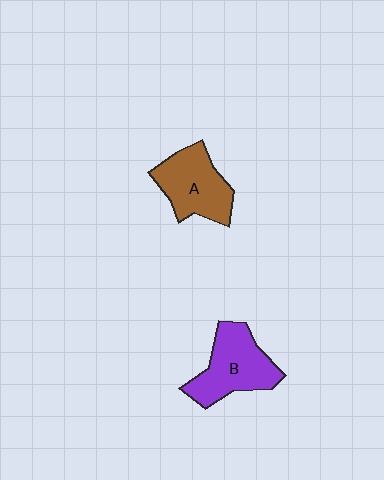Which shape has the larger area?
Shape B (purple).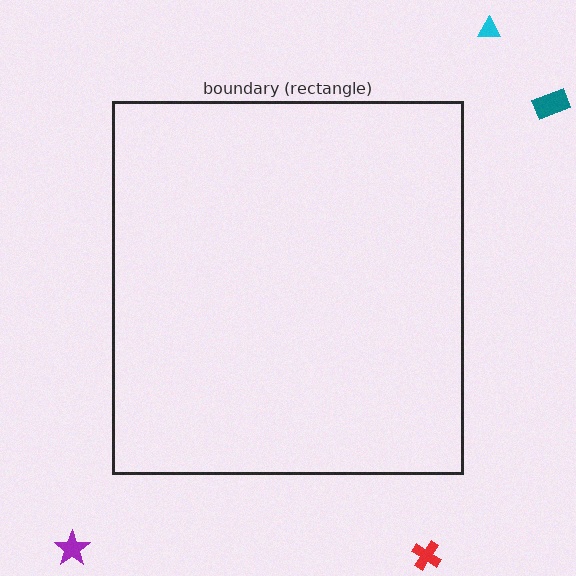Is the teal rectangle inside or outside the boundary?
Outside.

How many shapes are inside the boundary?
0 inside, 4 outside.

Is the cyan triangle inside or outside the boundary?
Outside.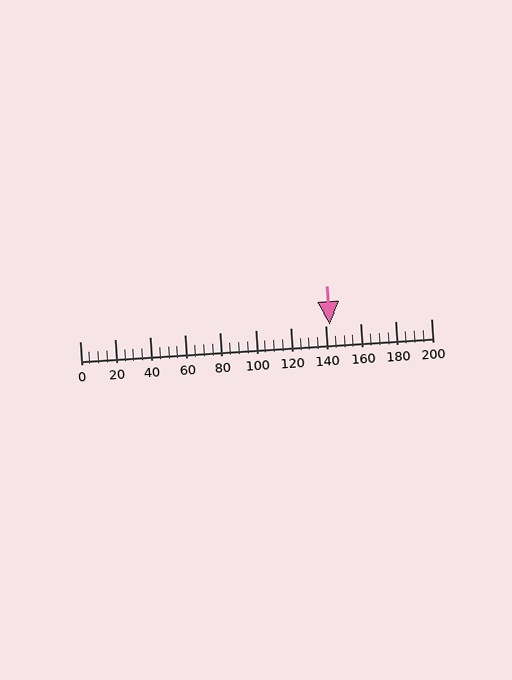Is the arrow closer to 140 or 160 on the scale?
The arrow is closer to 140.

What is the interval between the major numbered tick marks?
The major tick marks are spaced 20 units apart.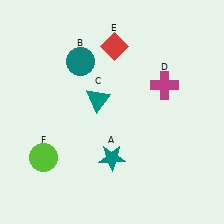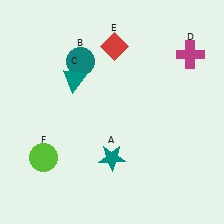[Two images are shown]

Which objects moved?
The objects that moved are: the teal triangle (C), the magenta cross (D).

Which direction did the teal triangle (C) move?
The teal triangle (C) moved left.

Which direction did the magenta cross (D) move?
The magenta cross (D) moved up.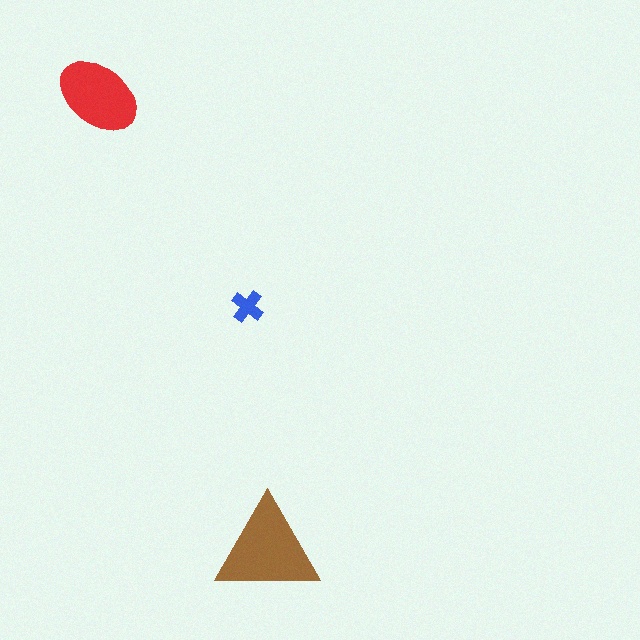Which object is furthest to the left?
The red ellipse is leftmost.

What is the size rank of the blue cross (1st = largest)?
3rd.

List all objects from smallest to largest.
The blue cross, the red ellipse, the brown triangle.